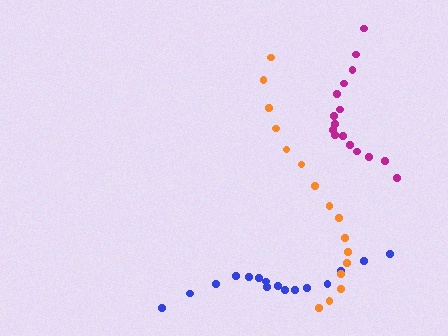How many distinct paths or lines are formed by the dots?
There are 3 distinct paths.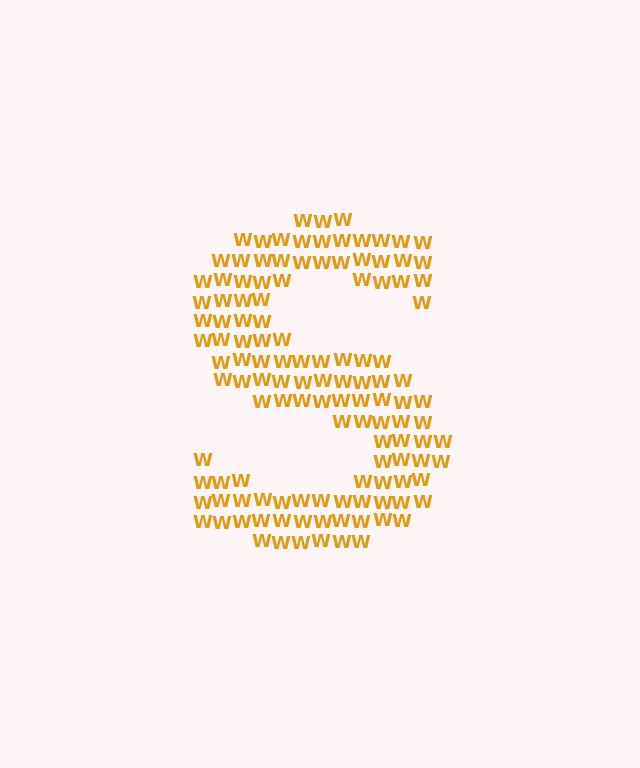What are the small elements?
The small elements are letter W's.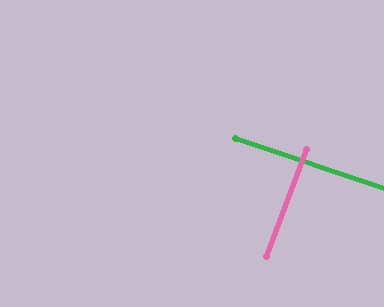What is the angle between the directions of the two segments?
Approximately 88 degrees.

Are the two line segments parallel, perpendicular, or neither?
Perpendicular — they meet at approximately 88°.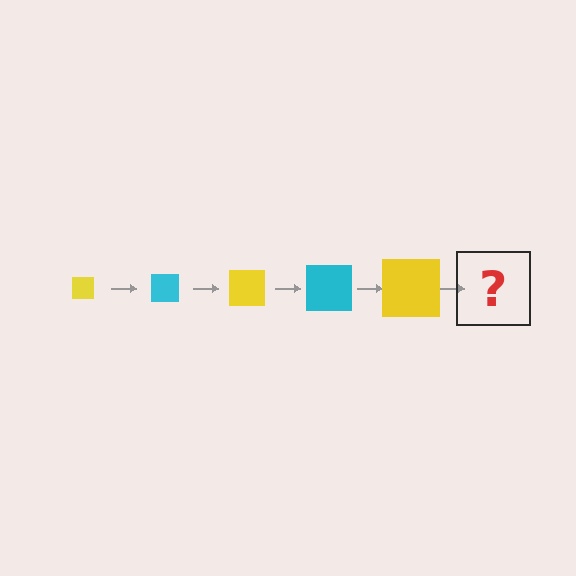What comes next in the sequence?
The next element should be a cyan square, larger than the previous one.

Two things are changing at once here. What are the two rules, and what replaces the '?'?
The two rules are that the square grows larger each step and the color cycles through yellow and cyan. The '?' should be a cyan square, larger than the previous one.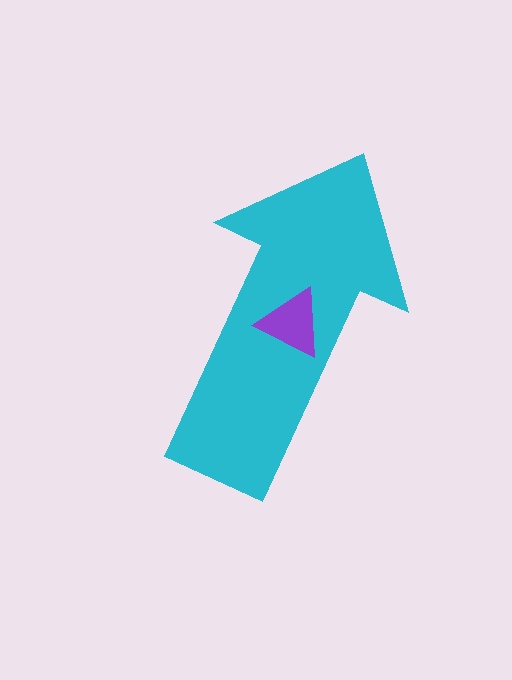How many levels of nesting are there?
2.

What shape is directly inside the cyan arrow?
The purple triangle.